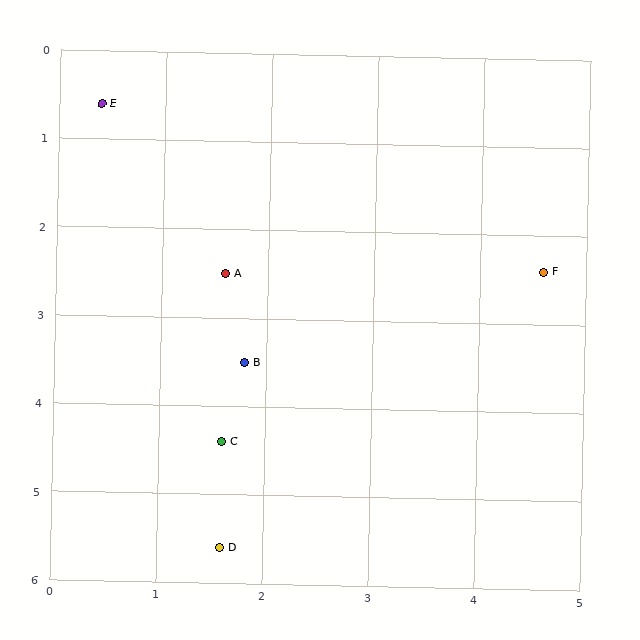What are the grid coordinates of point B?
Point B is at approximately (1.8, 3.5).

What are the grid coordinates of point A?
Point A is at approximately (1.6, 2.5).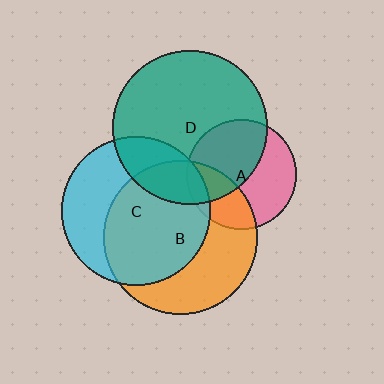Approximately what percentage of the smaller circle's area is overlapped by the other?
Approximately 30%.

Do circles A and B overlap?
Yes.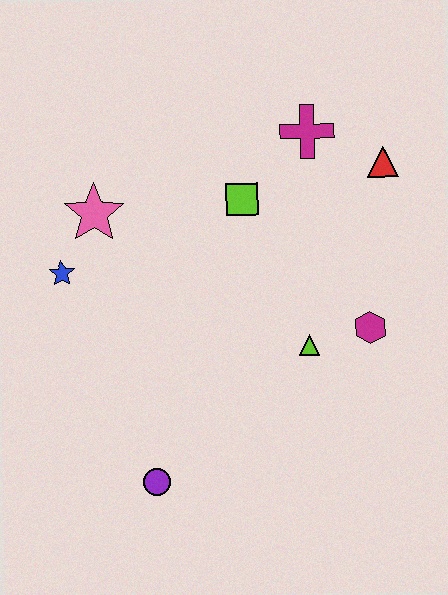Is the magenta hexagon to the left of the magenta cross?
No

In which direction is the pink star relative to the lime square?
The pink star is to the left of the lime square.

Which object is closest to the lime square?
The magenta cross is closest to the lime square.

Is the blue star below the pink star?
Yes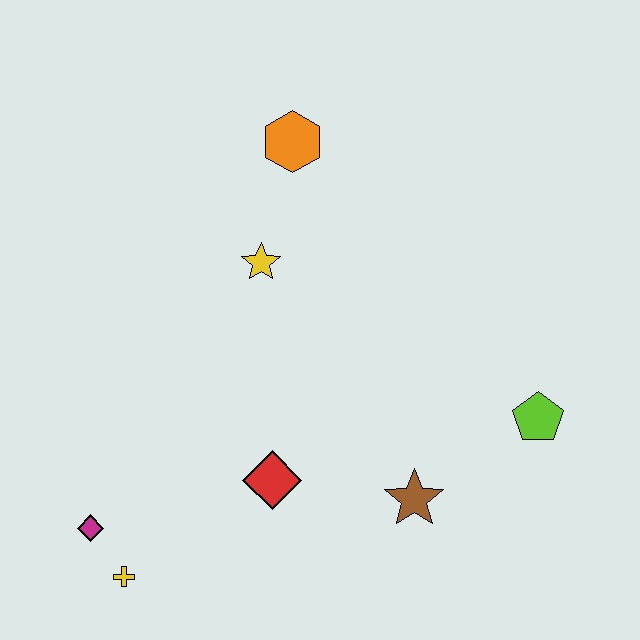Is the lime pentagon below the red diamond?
No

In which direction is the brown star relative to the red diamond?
The brown star is to the right of the red diamond.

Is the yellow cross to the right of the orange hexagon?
No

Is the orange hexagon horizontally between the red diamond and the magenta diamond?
No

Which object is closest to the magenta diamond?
The yellow cross is closest to the magenta diamond.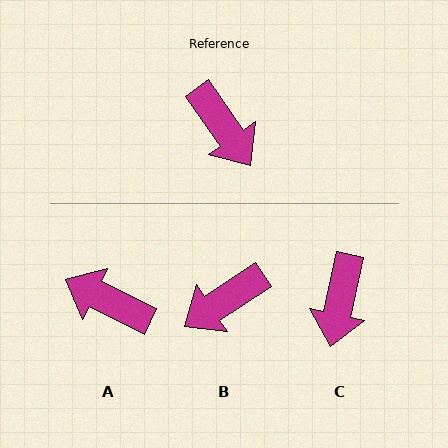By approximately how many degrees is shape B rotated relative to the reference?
Approximately 91 degrees clockwise.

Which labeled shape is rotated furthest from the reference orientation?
A, about 151 degrees away.